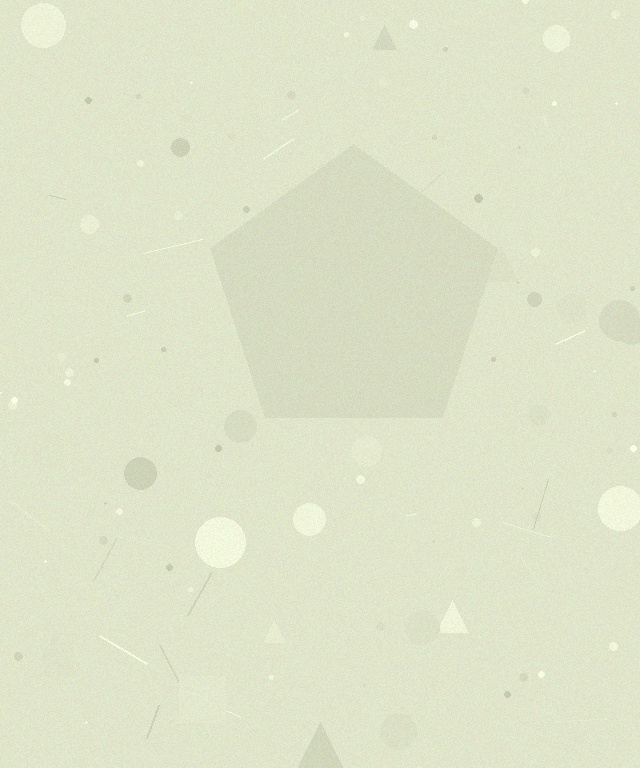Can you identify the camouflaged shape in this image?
The camouflaged shape is a pentagon.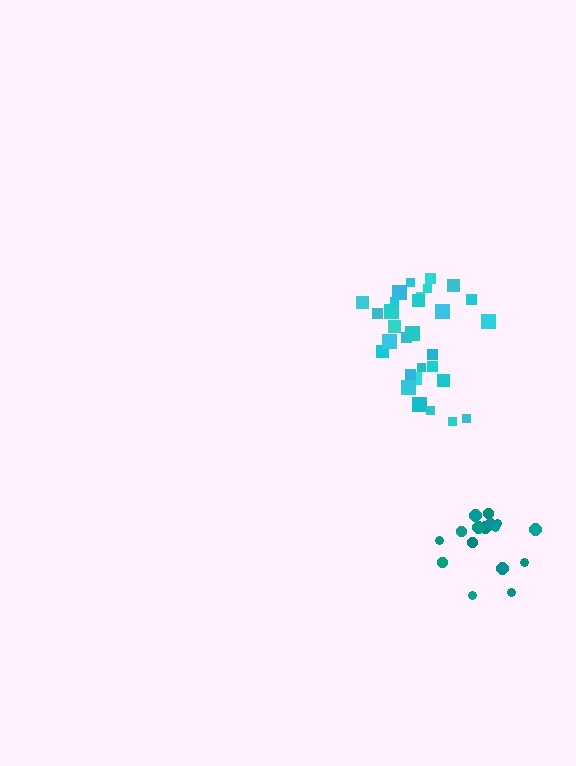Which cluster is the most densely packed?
Cyan.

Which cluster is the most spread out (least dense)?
Teal.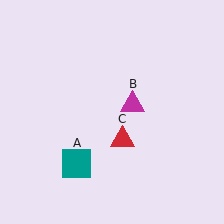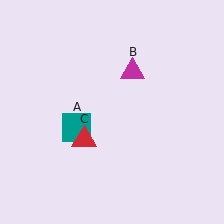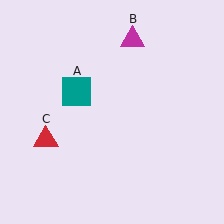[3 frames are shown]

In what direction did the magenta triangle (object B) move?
The magenta triangle (object B) moved up.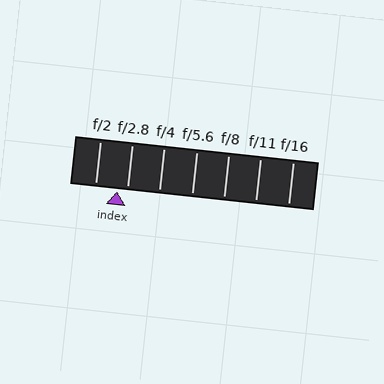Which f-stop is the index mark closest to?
The index mark is closest to f/2.8.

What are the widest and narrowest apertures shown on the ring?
The widest aperture shown is f/2 and the narrowest is f/16.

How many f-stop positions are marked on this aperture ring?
There are 7 f-stop positions marked.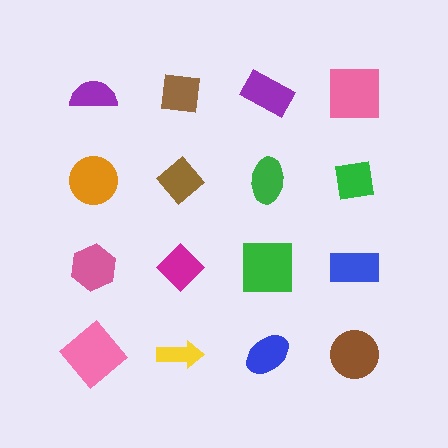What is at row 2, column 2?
A brown diamond.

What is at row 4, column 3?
A blue ellipse.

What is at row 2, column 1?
An orange circle.